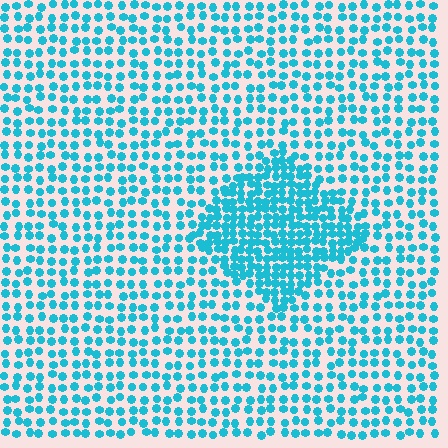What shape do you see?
I see a diamond.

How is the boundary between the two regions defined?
The boundary is defined by a change in element density (approximately 2.0x ratio). All elements are the same color, size, and shape.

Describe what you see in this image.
The image contains small cyan elements arranged at two different densities. A diamond-shaped region is visible where the elements are more densely packed than the surrounding area.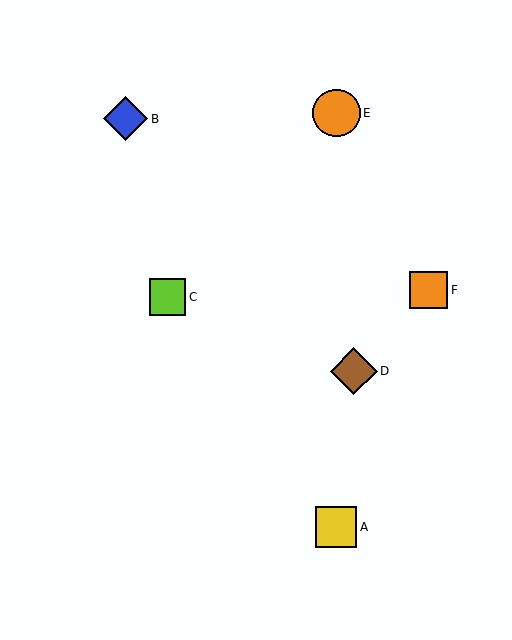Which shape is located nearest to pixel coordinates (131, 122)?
The blue diamond (labeled B) at (126, 119) is nearest to that location.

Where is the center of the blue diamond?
The center of the blue diamond is at (126, 119).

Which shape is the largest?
The orange circle (labeled E) is the largest.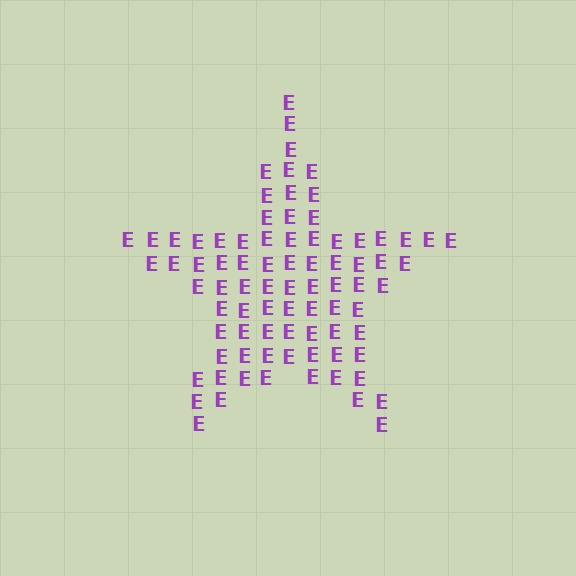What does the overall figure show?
The overall figure shows a star.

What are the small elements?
The small elements are letter E's.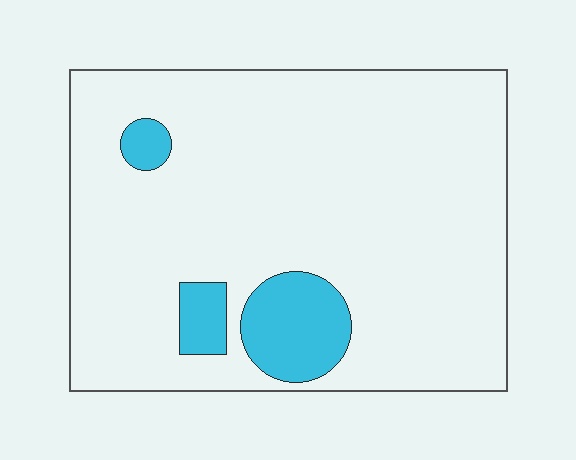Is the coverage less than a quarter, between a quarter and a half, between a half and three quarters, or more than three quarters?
Less than a quarter.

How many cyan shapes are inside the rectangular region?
3.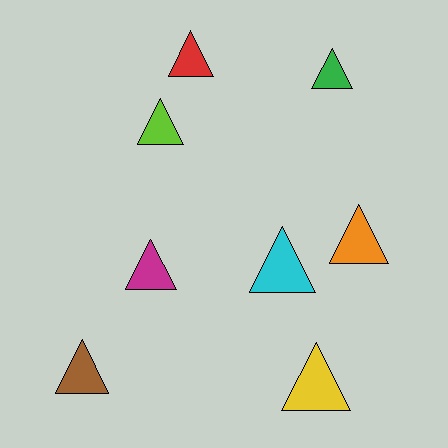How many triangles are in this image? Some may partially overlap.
There are 8 triangles.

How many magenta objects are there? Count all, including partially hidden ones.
There is 1 magenta object.